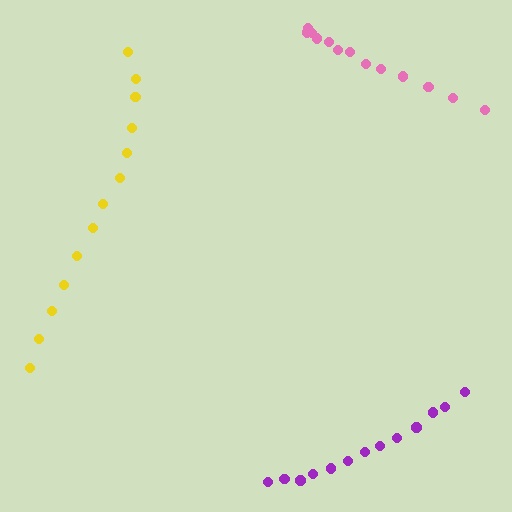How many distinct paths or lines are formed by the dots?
There are 3 distinct paths.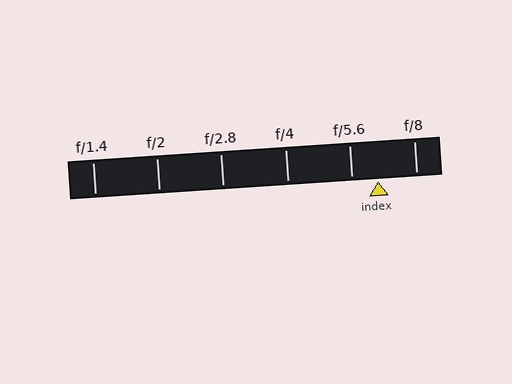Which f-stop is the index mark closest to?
The index mark is closest to f/5.6.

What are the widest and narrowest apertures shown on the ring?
The widest aperture shown is f/1.4 and the narrowest is f/8.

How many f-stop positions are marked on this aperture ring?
There are 6 f-stop positions marked.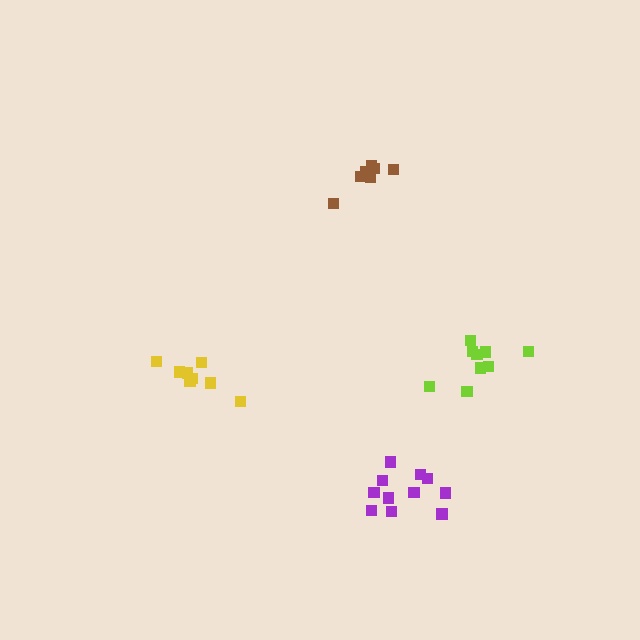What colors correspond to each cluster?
The clusters are colored: purple, yellow, lime, brown.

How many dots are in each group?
Group 1: 11 dots, Group 2: 8 dots, Group 3: 9 dots, Group 4: 7 dots (35 total).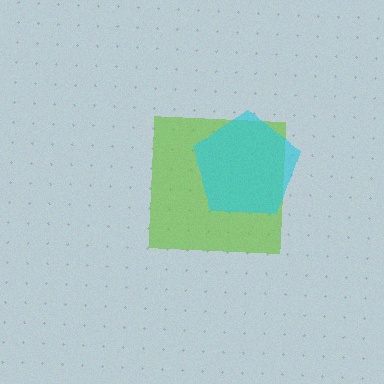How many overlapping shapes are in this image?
There are 2 overlapping shapes in the image.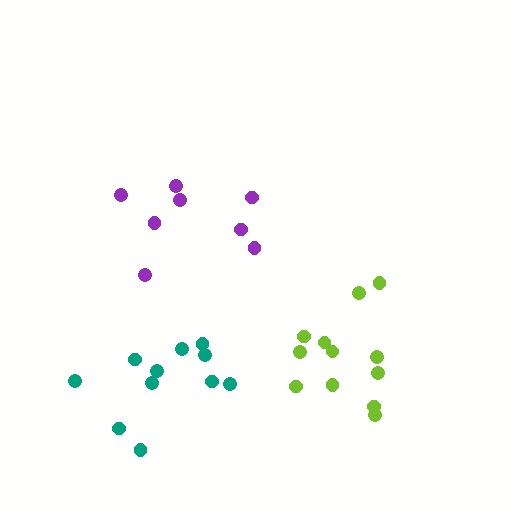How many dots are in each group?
Group 1: 12 dots, Group 2: 8 dots, Group 3: 11 dots (31 total).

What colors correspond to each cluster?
The clusters are colored: lime, purple, teal.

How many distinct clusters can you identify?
There are 3 distinct clusters.